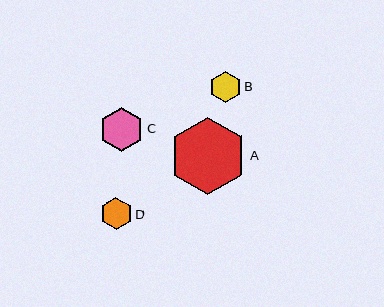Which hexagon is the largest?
Hexagon A is the largest with a size of approximately 77 pixels.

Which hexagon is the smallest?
Hexagon B is the smallest with a size of approximately 31 pixels.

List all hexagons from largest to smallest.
From largest to smallest: A, C, D, B.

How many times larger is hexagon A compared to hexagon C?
Hexagon A is approximately 1.8 times the size of hexagon C.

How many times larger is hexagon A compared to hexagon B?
Hexagon A is approximately 2.5 times the size of hexagon B.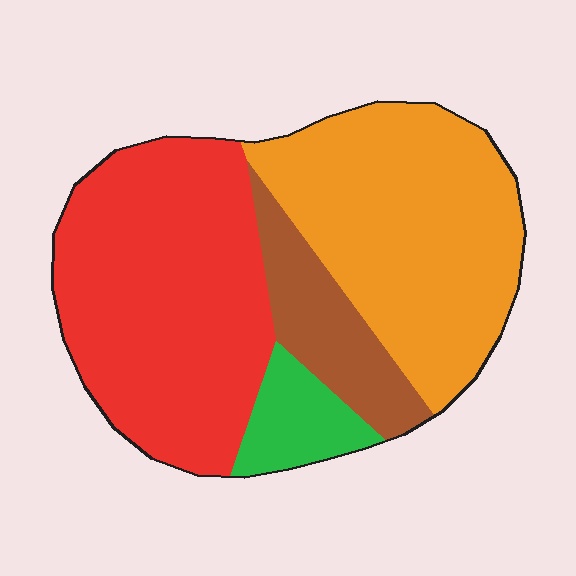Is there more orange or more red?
Red.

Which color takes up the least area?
Green, at roughly 10%.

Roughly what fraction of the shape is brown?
Brown takes up less than a sixth of the shape.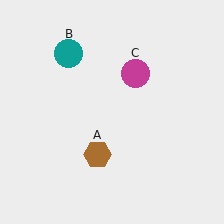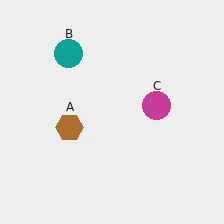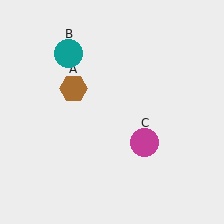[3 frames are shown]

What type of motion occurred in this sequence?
The brown hexagon (object A), magenta circle (object C) rotated clockwise around the center of the scene.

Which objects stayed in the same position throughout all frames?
Teal circle (object B) remained stationary.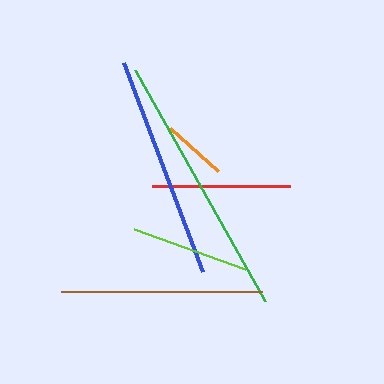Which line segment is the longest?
The green line is the longest at approximately 265 pixels.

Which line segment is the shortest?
The orange line is the shortest at approximately 65 pixels.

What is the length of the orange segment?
The orange segment is approximately 65 pixels long.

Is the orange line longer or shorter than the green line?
The green line is longer than the orange line.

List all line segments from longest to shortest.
From longest to shortest: green, blue, brown, red, lime, orange.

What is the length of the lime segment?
The lime segment is approximately 118 pixels long.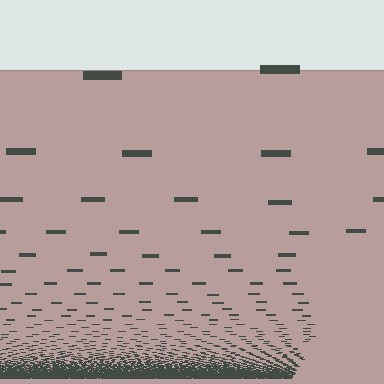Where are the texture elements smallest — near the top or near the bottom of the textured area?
Near the bottom.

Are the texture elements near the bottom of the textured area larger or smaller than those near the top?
Smaller. The gradient is inverted — elements near the bottom are smaller and denser.